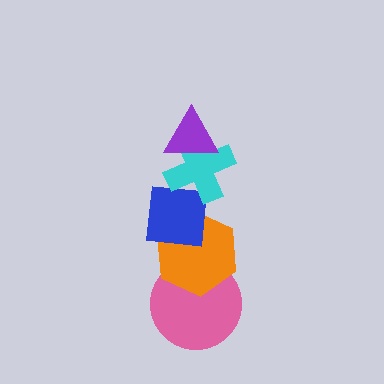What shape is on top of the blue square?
The cyan cross is on top of the blue square.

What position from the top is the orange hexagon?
The orange hexagon is 4th from the top.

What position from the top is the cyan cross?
The cyan cross is 2nd from the top.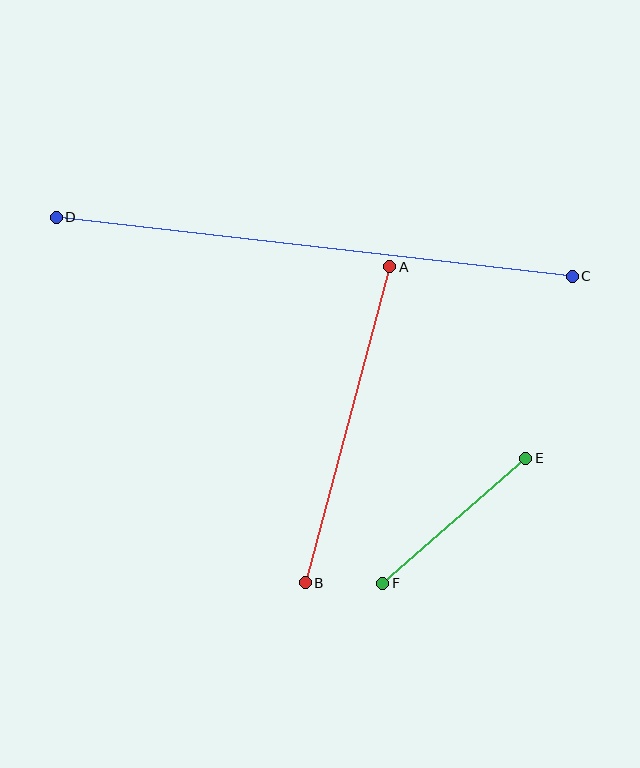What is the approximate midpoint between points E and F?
The midpoint is at approximately (454, 521) pixels.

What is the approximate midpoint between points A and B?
The midpoint is at approximately (347, 425) pixels.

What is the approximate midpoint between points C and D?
The midpoint is at approximately (314, 247) pixels.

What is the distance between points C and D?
The distance is approximately 520 pixels.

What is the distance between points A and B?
The distance is approximately 327 pixels.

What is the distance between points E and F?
The distance is approximately 190 pixels.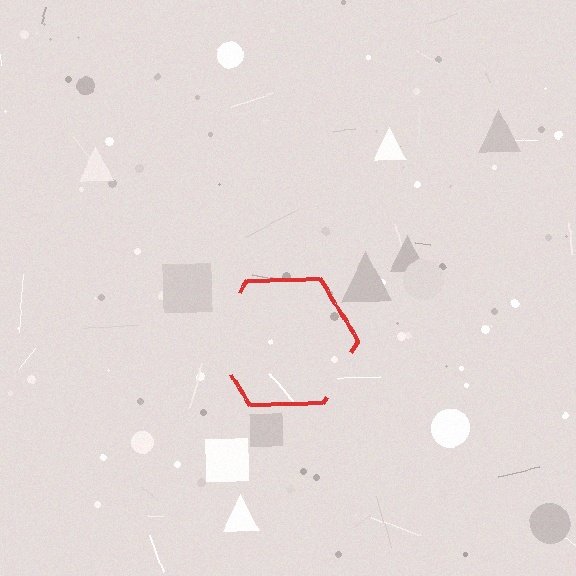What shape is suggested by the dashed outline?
The dashed outline suggests a hexagon.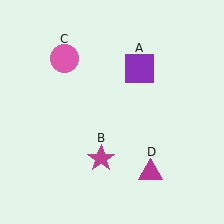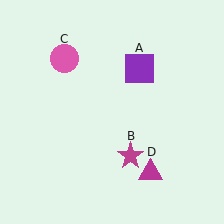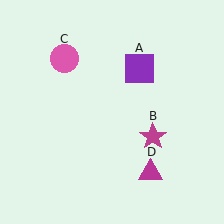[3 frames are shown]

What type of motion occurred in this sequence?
The magenta star (object B) rotated counterclockwise around the center of the scene.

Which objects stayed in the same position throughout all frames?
Purple square (object A) and pink circle (object C) and magenta triangle (object D) remained stationary.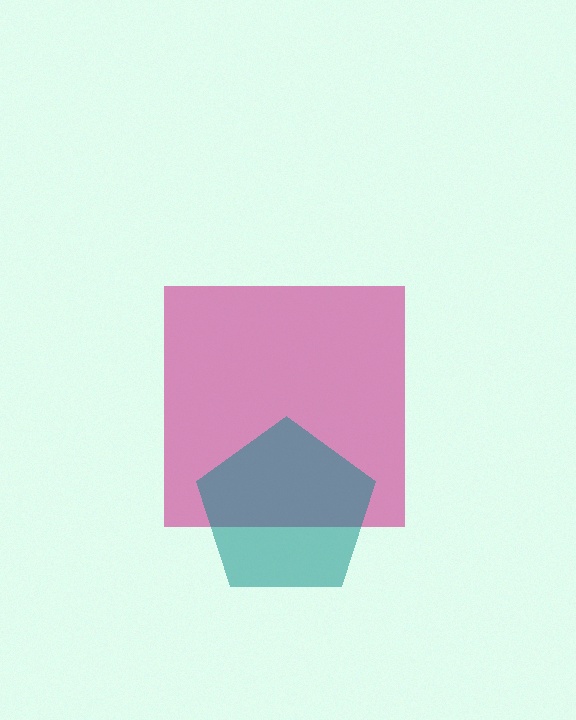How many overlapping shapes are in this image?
There are 2 overlapping shapes in the image.